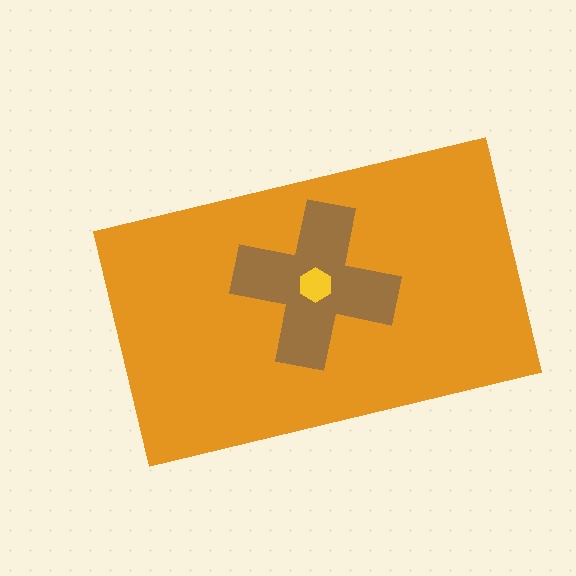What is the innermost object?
The yellow hexagon.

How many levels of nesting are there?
3.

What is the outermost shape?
The orange rectangle.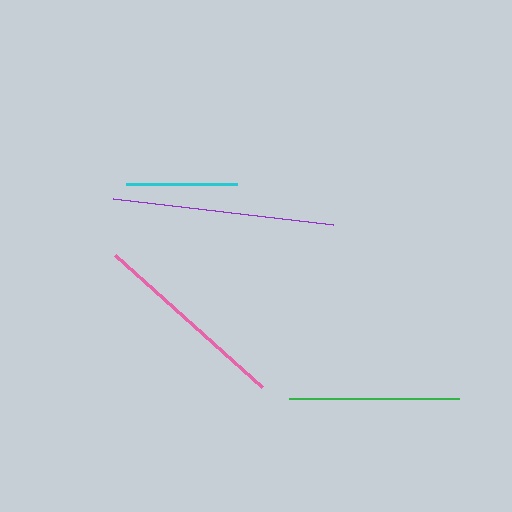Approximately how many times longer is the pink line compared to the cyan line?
The pink line is approximately 1.8 times the length of the cyan line.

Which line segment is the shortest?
The cyan line is the shortest at approximately 111 pixels.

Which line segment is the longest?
The purple line is the longest at approximately 222 pixels.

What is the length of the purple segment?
The purple segment is approximately 222 pixels long.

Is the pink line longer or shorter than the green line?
The pink line is longer than the green line.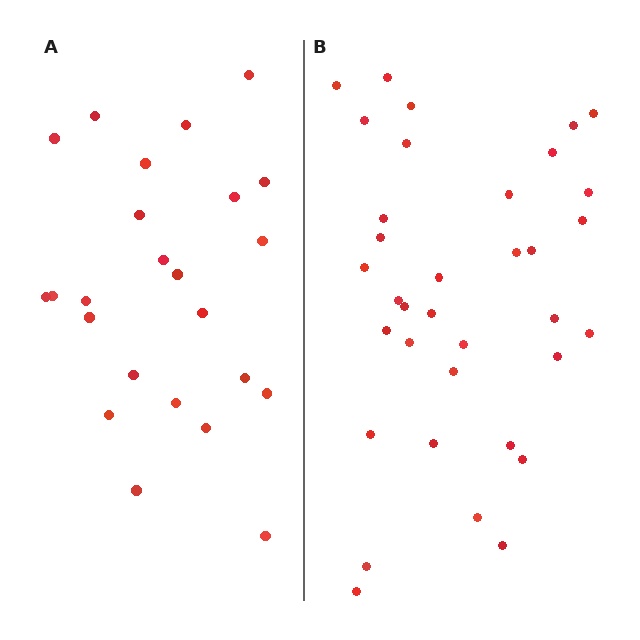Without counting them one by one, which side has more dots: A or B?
Region B (the right region) has more dots.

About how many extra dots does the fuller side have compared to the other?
Region B has roughly 12 or so more dots than region A.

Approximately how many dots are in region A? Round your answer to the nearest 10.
About 20 dots. (The exact count is 24, which rounds to 20.)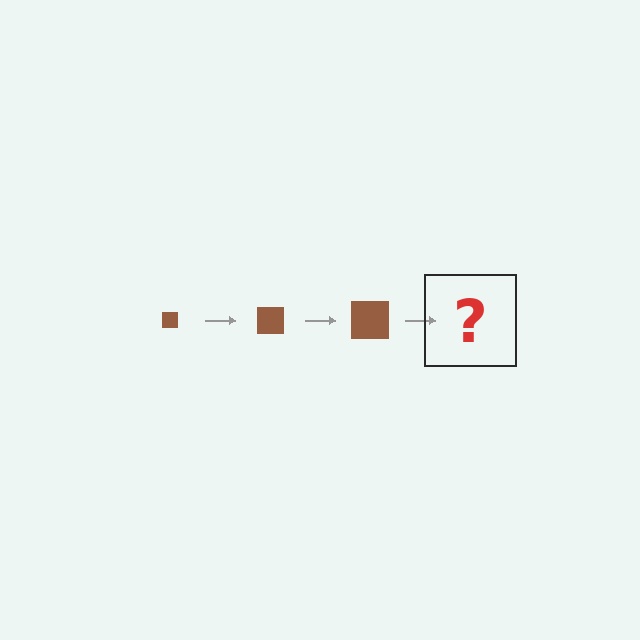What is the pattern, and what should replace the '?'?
The pattern is that the square gets progressively larger each step. The '?' should be a brown square, larger than the previous one.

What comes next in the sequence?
The next element should be a brown square, larger than the previous one.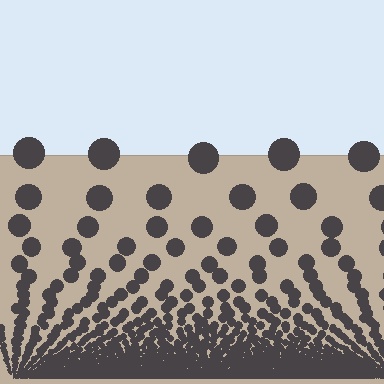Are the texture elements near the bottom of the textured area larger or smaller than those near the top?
Smaller. The gradient is inverted — elements near the bottom are smaller and denser.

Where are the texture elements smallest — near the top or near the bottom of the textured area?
Near the bottom.